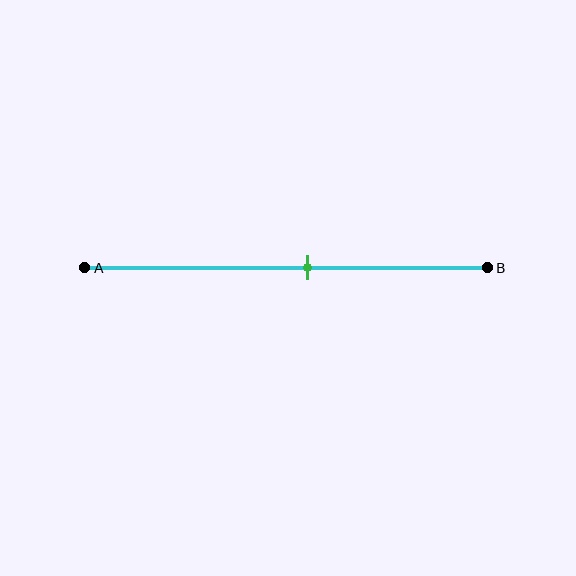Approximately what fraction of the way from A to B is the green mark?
The green mark is approximately 55% of the way from A to B.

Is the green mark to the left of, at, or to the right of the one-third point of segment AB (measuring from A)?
The green mark is to the right of the one-third point of segment AB.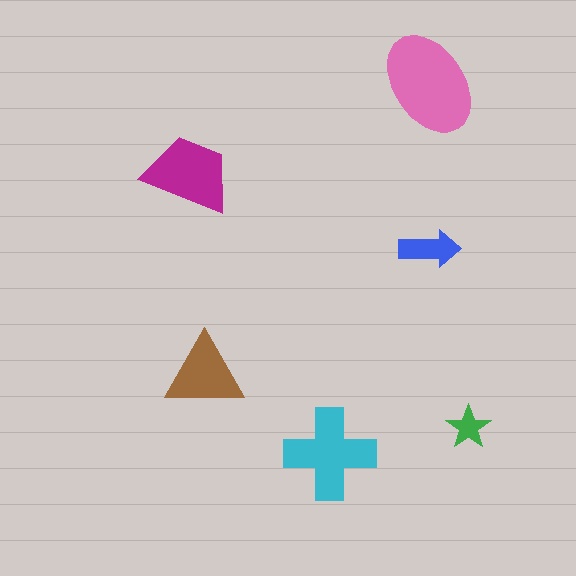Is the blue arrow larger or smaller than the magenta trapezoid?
Smaller.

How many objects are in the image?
There are 6 objects in the image.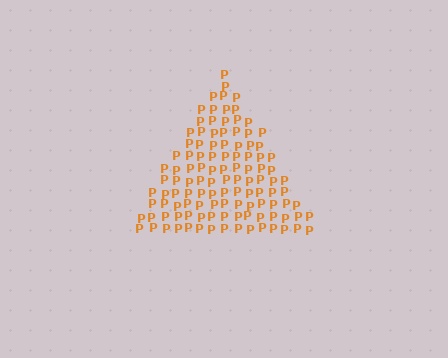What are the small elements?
The small elements are letter P's.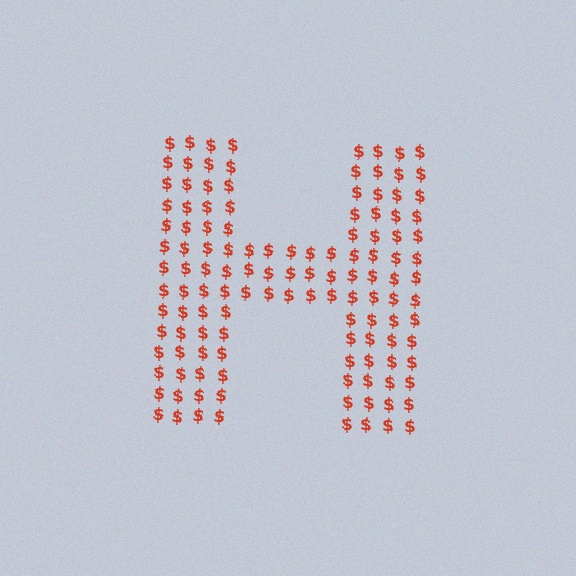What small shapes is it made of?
It is made of small dollar signs.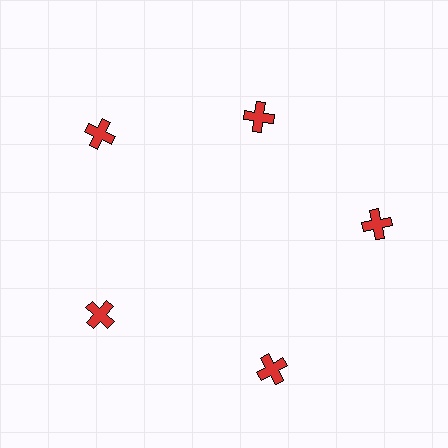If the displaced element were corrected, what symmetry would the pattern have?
It would have 5-fold rotational symmetry — the pattern would map onto itself every 72 degrees.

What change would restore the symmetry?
The symmetry would be restored by moving it outward, back onto the ring so that all 5 crosses sit at equal angles and equal distance from the center.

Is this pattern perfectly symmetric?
No. The 5 red crosses are arranged in a ring, but one element near the 1 o'clock position is pulled inward toward the center, breaking the 5-fold rotational symmetry.